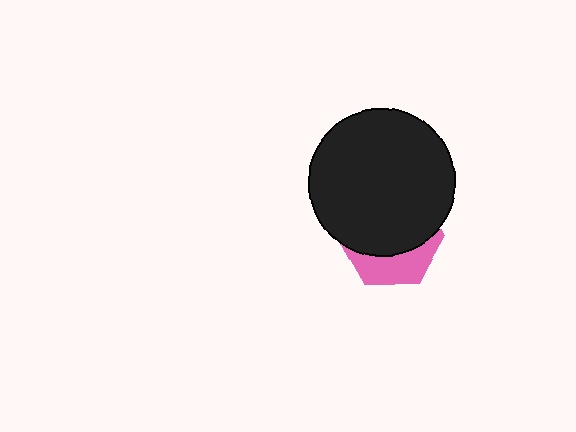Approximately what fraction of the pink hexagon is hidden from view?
Roughly 67% of the pink hexagon is hidden behind the black circle.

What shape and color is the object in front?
The object in front is a black circle.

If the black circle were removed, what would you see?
You would see the complete pink hexagon.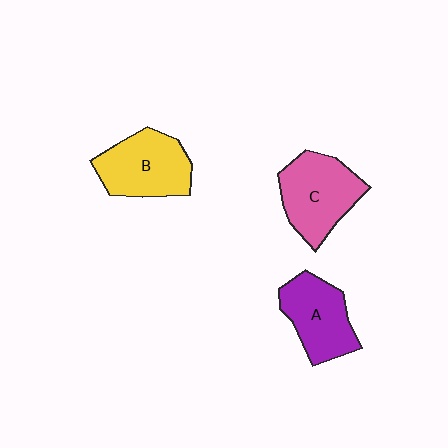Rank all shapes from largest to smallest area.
From largest to smallest: C (pink), B (yellow), A (purple).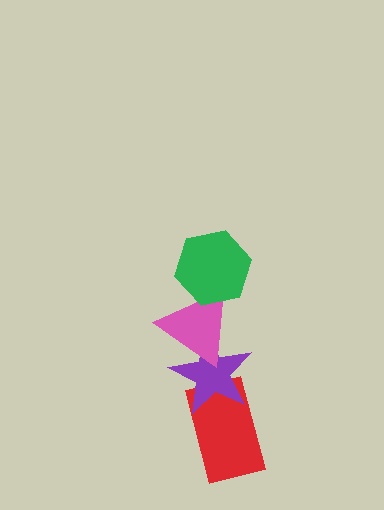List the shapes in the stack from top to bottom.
From top to bottom: the green hexagon, the pink triangle, the purple star, the red rectangle.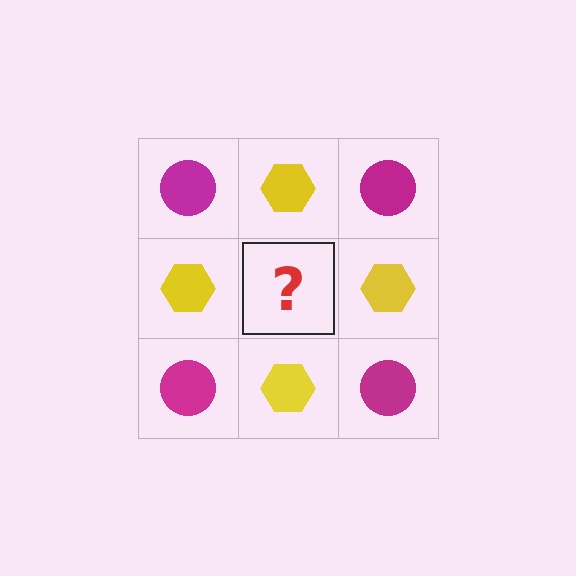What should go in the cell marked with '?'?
The missing cell should contain a magenta circle.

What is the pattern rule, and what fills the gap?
The rule is that it alternates magenta circle and yellow hexagon in a checkerboard pattern. The gap should be filled with a magenta circle.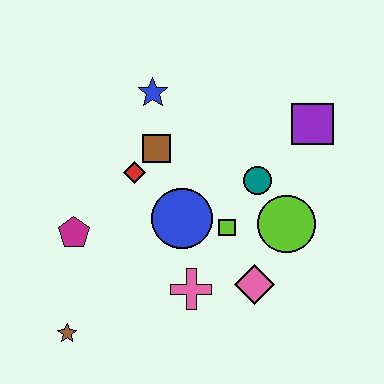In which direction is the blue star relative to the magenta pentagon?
The blue star is above the magenta pentagon.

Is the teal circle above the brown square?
No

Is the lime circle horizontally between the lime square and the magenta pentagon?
No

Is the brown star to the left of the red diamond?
Yes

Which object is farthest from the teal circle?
The brown star is farthest from the teal circle.